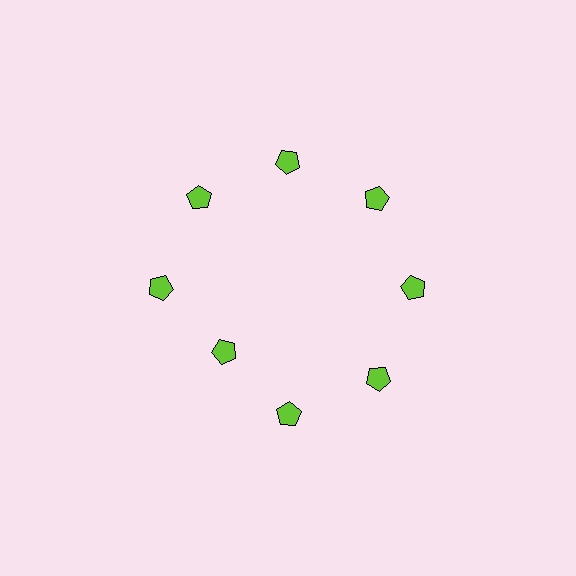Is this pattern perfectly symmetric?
No. The 8 lime pentagons are arranged in a ring, but one element near the 8 o'clock position is pulled inward toward the center, breaking the 8-fold rotational symmetry.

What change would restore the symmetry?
The symmetry would be restored by moving it outward, back onto the ring so that all 8 pentagons sit at equal angles and equal distance from the center.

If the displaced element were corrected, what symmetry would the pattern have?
It would have 8-fold rotational symmetry — the pattern would map onto itself every 45 degrees.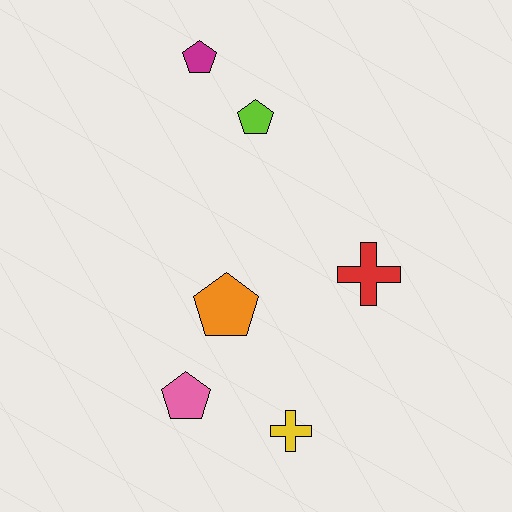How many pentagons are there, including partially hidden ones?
There are 4 pentagons.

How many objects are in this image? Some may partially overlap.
There are 6 objects.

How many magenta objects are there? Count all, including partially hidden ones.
There is 1 magenta object.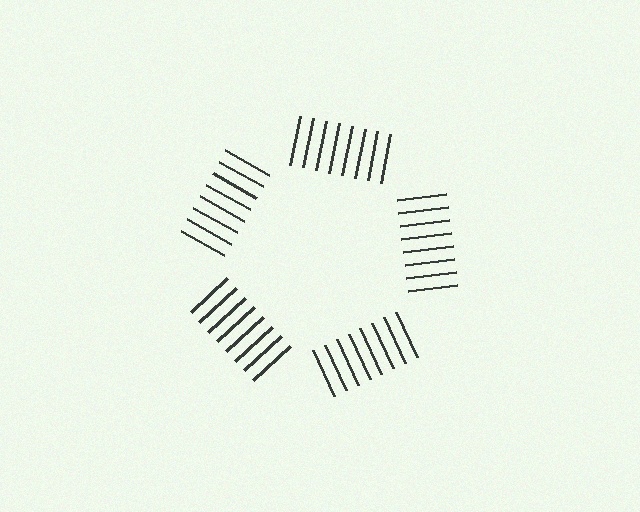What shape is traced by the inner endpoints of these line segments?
An illusory pentagon — the line segments terminate on its edges but no continuous stroke is drawn.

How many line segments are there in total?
40 — 8 along each of the 5 edges.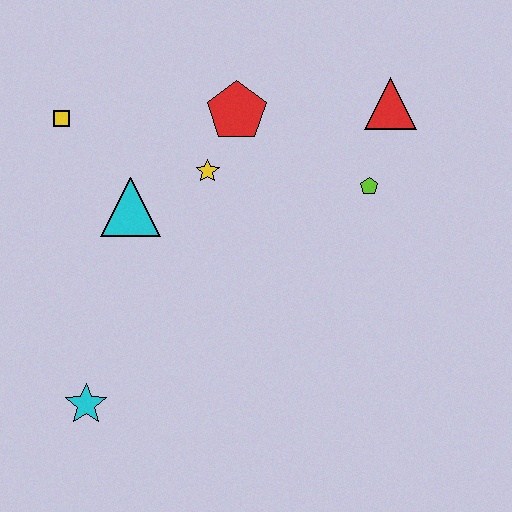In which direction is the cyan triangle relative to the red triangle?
The cyan triangle is to the left of the red triangle.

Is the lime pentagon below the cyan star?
No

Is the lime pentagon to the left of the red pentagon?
No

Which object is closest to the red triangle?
The lime pentagon is closest to the red triangle.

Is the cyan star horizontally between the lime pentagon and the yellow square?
Yes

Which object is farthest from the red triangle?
The cyan star is farthest from the red triangle.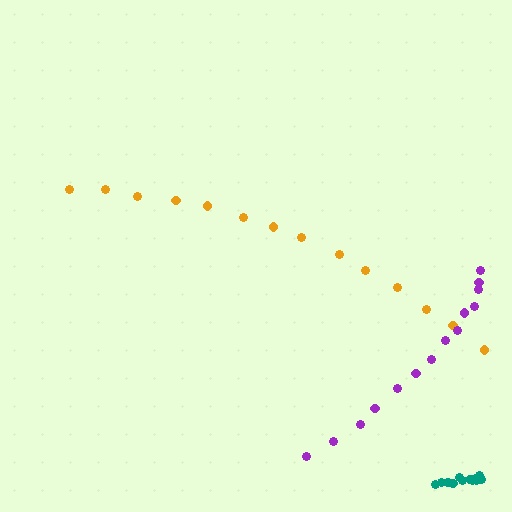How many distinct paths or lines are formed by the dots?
There are 3 distinct paths.